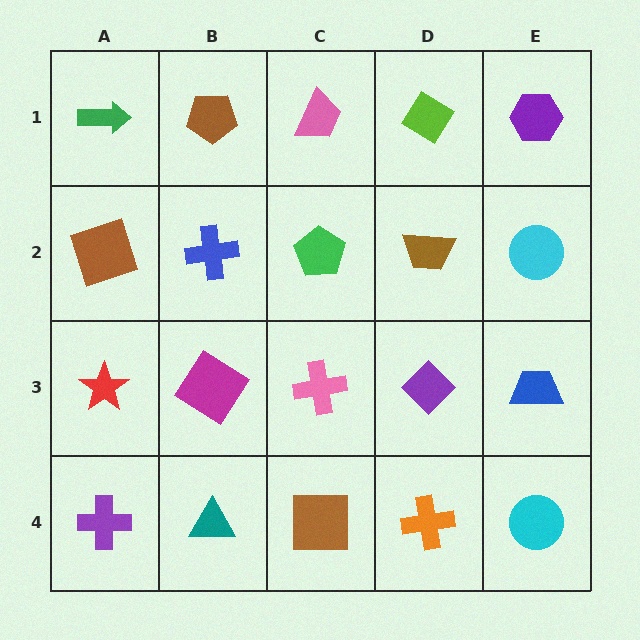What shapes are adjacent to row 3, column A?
A brown square (row 2, column A), a purple cross (row 4, column A), a magenta diamond (row 3, column B).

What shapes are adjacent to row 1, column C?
A green pentagon (row 2, column C), a brown pentagon (row 1, column B), a lime diamond (row 1, column D).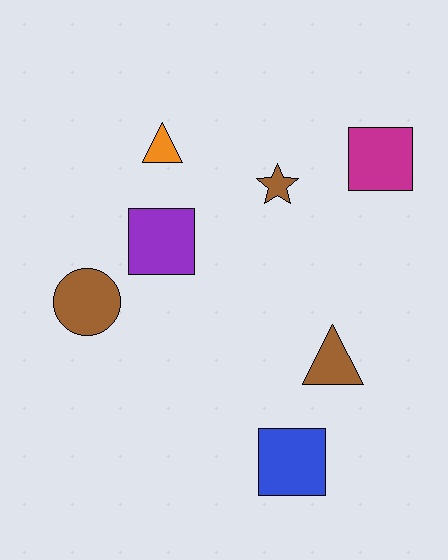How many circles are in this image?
There is 1 circle.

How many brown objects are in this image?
There are 3 brown objects.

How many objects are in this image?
There are 7 objects.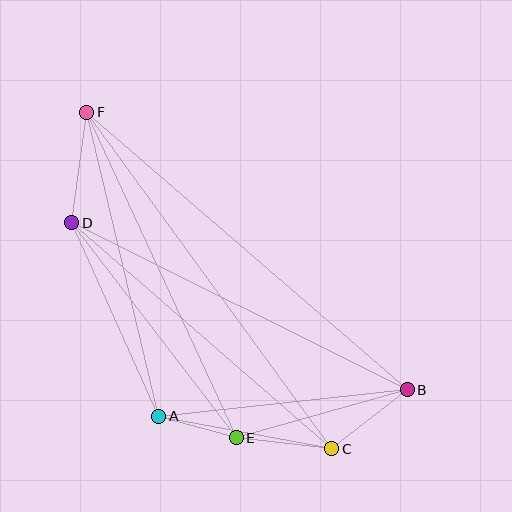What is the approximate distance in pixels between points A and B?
The distance between A and B is approximately 250 pixels.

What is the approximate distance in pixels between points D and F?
The distance between D and F is approximately 112 pixels.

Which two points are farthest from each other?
Points B and F are farthest from each other.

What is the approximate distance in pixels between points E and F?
The distance between E and F is approximately 358 pixels.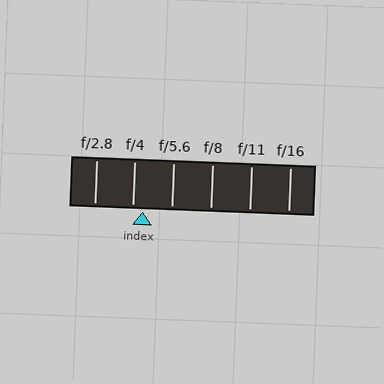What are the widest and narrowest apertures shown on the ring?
The widest aperture shown is f/2.8 and the narrowest is f/16.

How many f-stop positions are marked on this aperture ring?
There are 6 f-stop positions marked.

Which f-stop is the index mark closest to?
The index mark is closest to f/4.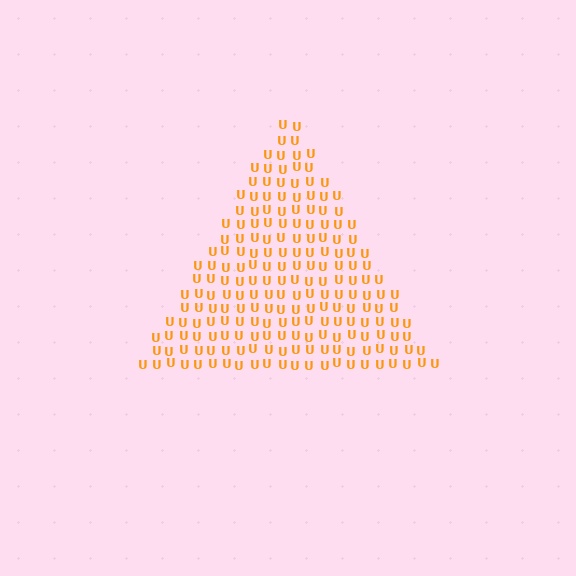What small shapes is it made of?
It is made of small letter U's.